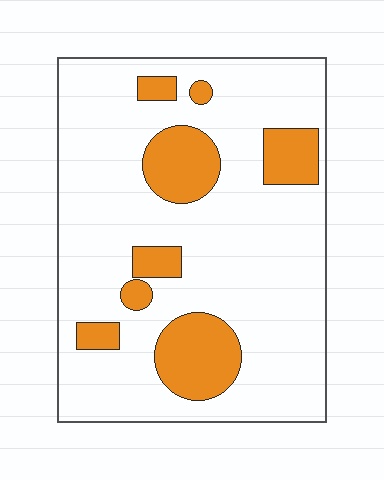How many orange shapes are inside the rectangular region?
8.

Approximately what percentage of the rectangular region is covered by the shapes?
Approximately 20%.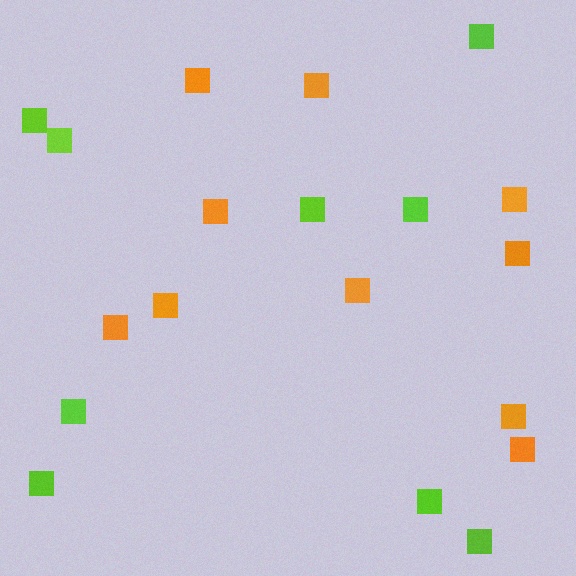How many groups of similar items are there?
There are 2 groups: one group of lime squares (9) and one group of orange squares (10).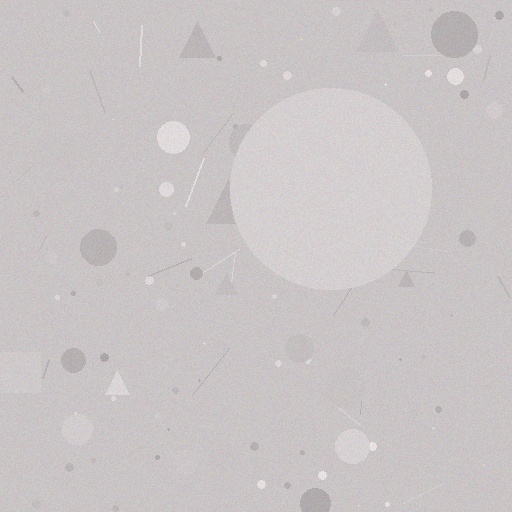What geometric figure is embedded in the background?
A circle is embedded in the background.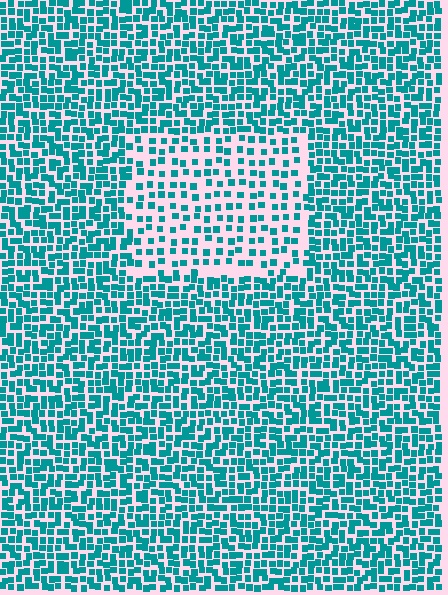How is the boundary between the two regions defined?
The boundary is defined by a change in element density (approximately 2.0x ratio). All elements are the same color, size, and shape.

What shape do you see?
I see a rectangle.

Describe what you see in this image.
The image contains small teal elements arranged at two different densities. A rectangle-shaped region is visible where the elements are less densely packed than the surrounding area.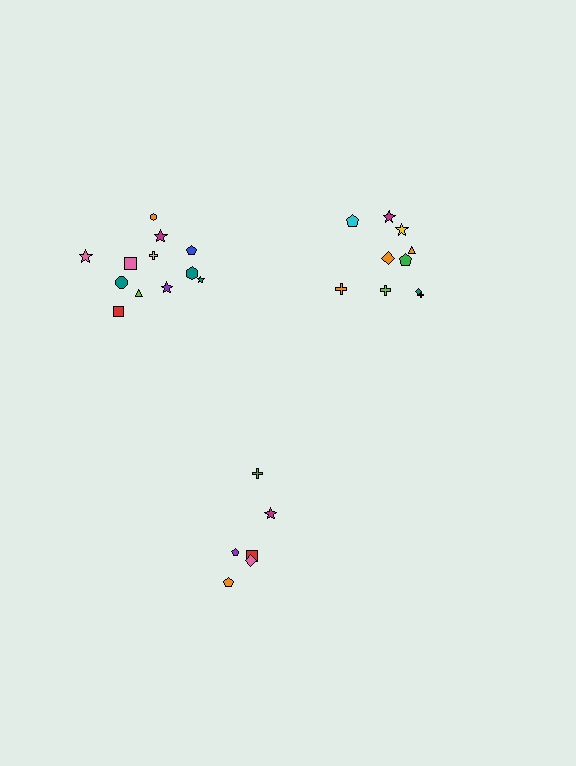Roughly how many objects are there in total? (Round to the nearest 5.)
Roughly 30 objects in total.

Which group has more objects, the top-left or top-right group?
The top-left group.